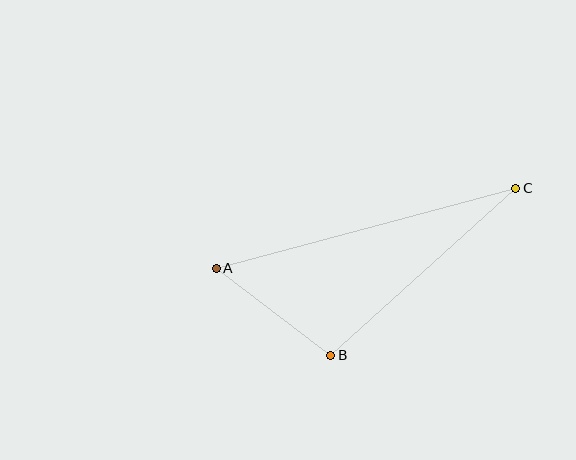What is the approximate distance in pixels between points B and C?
The distance between B and C is approximately 249 pixels.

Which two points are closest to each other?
Points A and B are closest to each other.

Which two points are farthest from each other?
Points A and C are farthest from each other.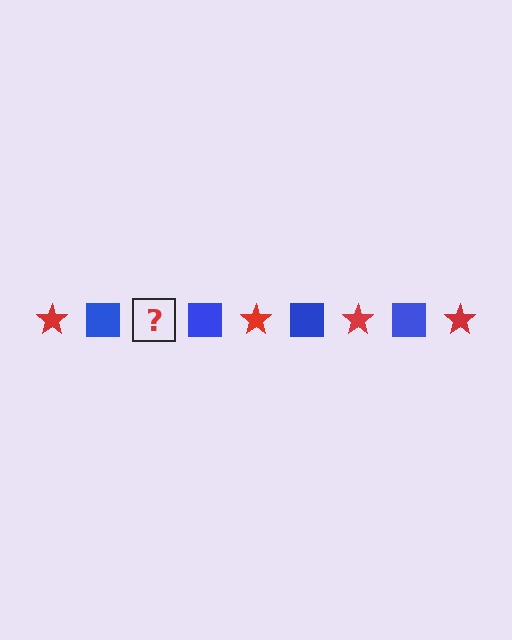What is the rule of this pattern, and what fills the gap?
The rule is that the pattern alternates between red star and blue square. The gap should be filled with a red star.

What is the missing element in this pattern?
The missing element is a red star.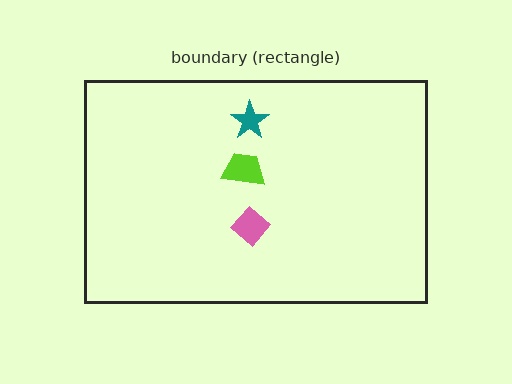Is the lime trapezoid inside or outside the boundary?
Inside.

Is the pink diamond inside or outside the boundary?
Inside.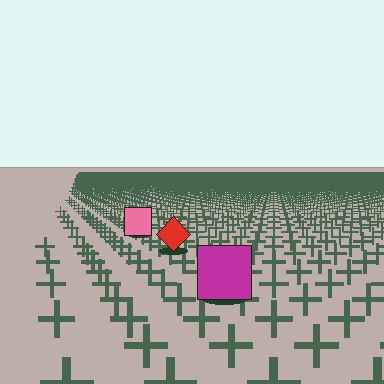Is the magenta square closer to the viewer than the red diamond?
Yes. The magenta square is closer — you can tell from the texture gradient: the ground texture is coarser near it.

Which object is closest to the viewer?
The magenta square is closest. The texture marks near it are larger and more spread out.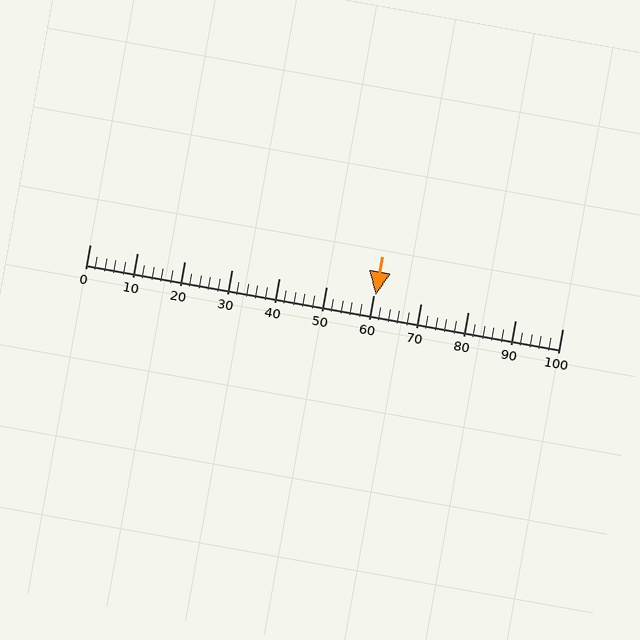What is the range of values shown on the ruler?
The ruler shows values from 0 to 100.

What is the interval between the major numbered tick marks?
The major tick marks are spaced 10 units apart.